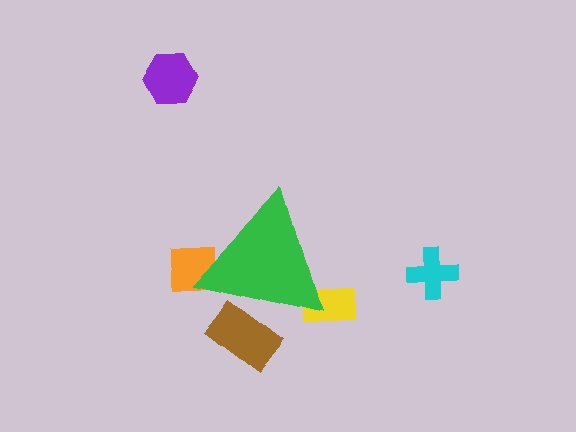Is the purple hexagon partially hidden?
No, the purple hexagon is fully visible.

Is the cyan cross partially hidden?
No, the cyan cross is fully visible.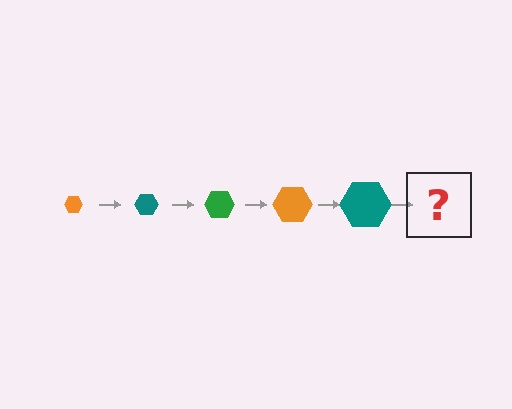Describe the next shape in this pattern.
It should be a green hexagon, larger than the previous one.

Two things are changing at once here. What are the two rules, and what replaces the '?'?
The two rules are that the hexagon grows larger each step and the color cycles through orange, teal, and green. The '?' should be a green hexagon, larger than the previous one.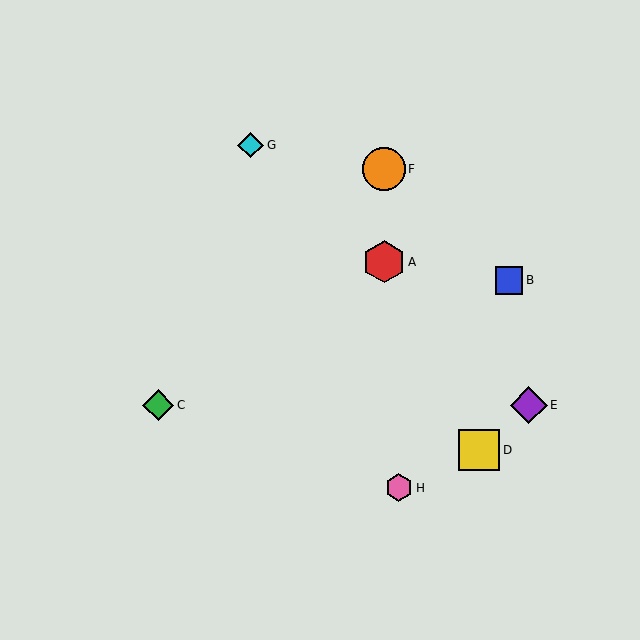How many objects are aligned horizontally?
2 objects (C, E) are aligned horizontally.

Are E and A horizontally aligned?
No, E is at y≈405 and A is at y≈262.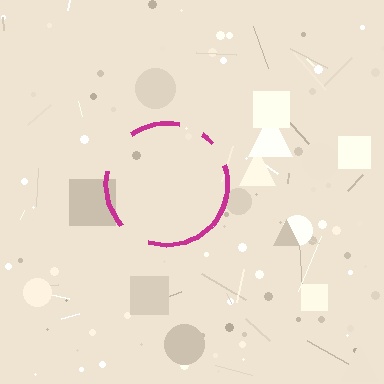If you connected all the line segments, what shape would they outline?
They would outline a circle.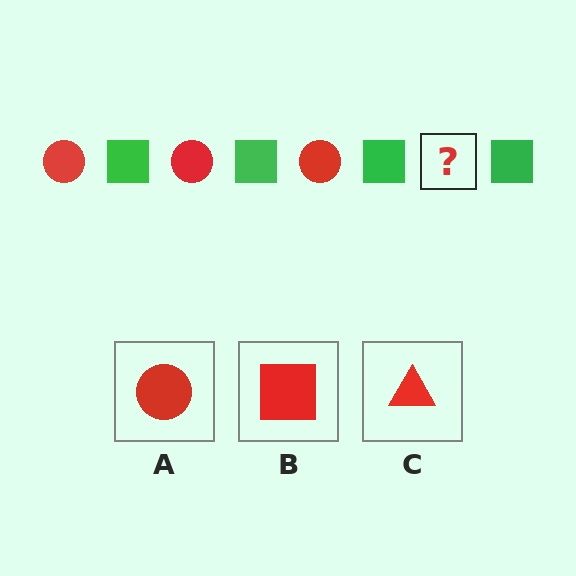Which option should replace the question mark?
Option A.